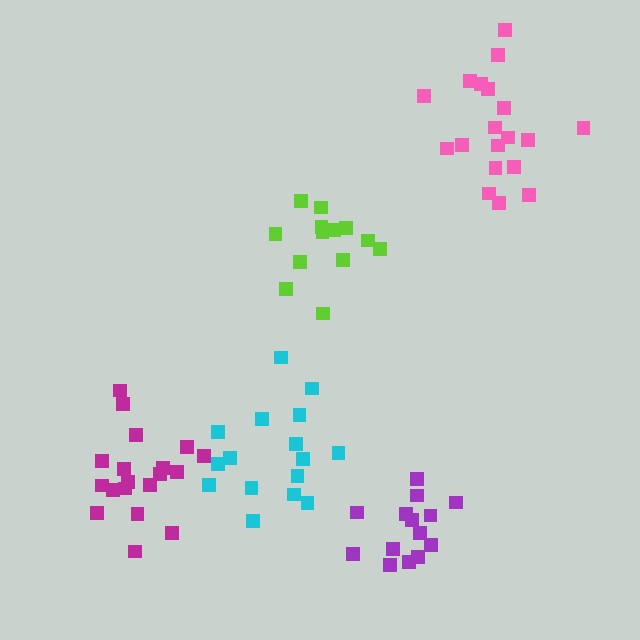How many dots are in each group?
Group 1: 13 dots, Group 2: 16 dots, Group 3: 15 dots, Group 4: 19 dots, Group 5: 19 dots (82 total).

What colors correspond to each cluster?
The clusters are colored: lime, cyan, purple, pink, magenta.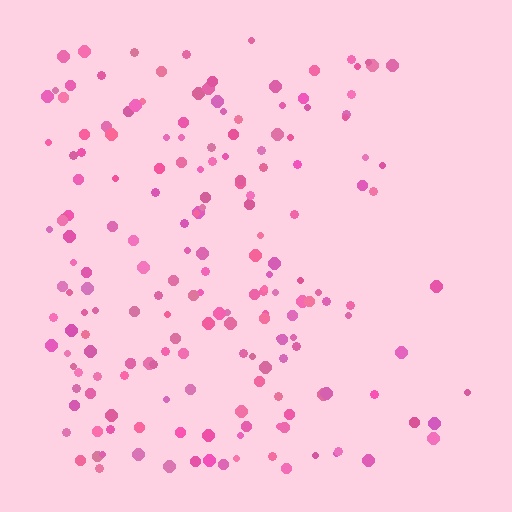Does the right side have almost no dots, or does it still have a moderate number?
Still a moderate number, just noticeably fewer than the left.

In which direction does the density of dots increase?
From right to left, with the left side densest.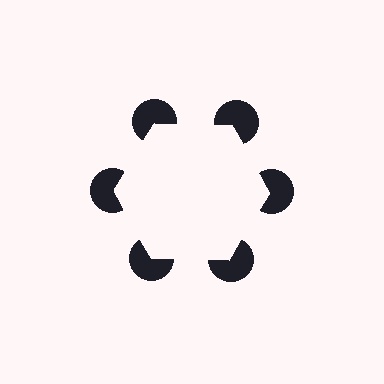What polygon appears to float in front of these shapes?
An illusory hexagon — its edges are inferred from the aligned wedge cuts in the pac-man discs, not physically drawn.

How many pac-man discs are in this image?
There are 6 — one at each vertex of the illusory hexagon.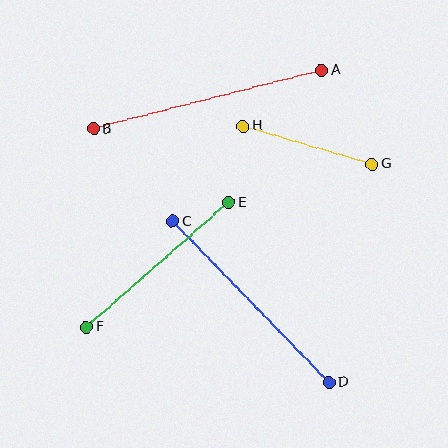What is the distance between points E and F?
The distance is approximately 189 pixels.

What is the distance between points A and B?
The distance is approximately 235 pixels.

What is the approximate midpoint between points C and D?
The midpoint is at approximately (251, 302) pixels.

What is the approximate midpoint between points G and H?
The midpoint is at approximately (307, 145) pixels.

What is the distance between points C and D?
The distance is approximately 225 pixels.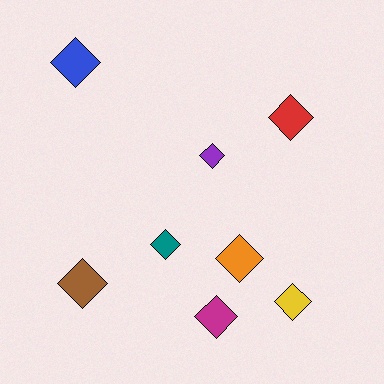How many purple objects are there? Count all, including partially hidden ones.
There is 1 purple object.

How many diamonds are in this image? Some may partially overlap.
There are 8 diamonds.